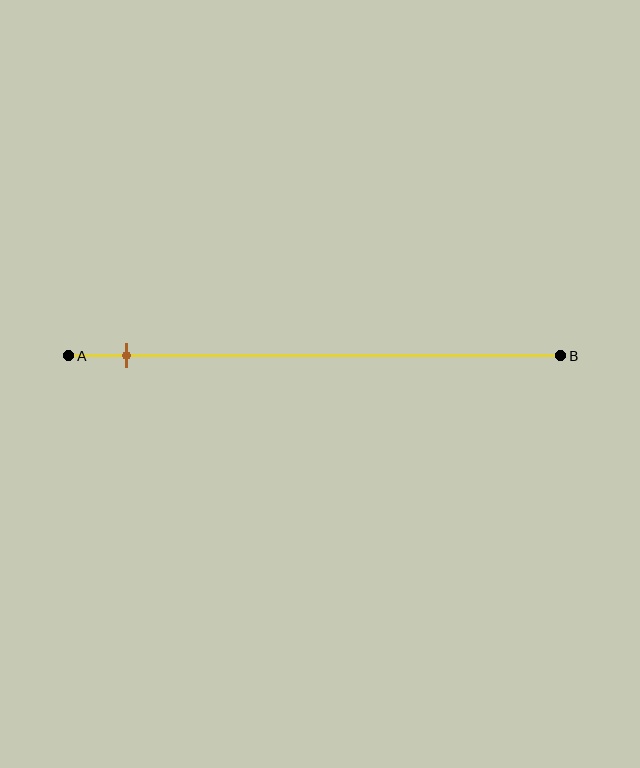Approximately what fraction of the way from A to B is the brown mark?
The brown mark is approximately 10% of the way from A to B.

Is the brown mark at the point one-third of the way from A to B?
No, the mark is at about 10% from A, not at the 33% one-third point.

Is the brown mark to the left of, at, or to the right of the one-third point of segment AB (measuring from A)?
The brown mark is to the left of the one-third point of segment AB.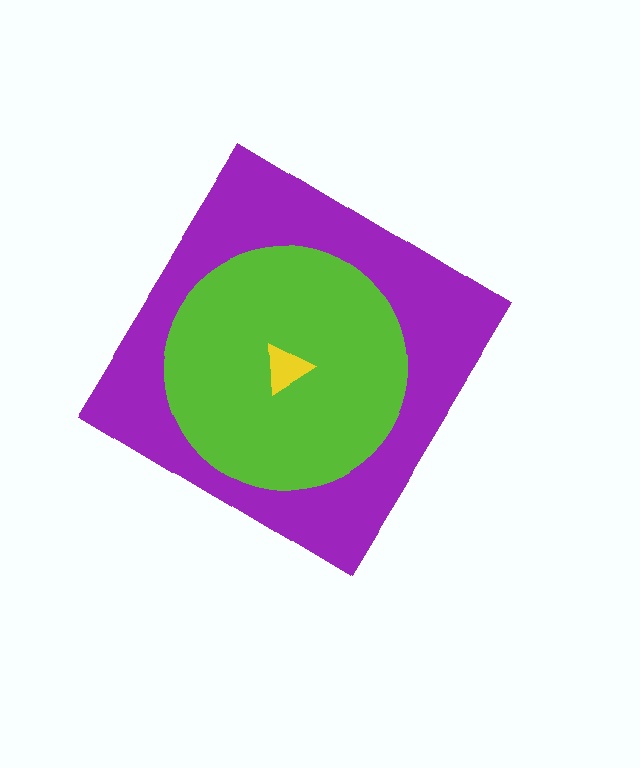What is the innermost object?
The yellow triangle.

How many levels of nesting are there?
3.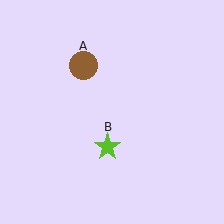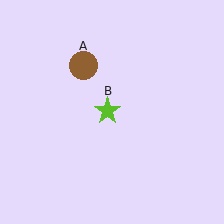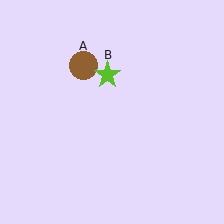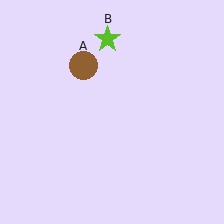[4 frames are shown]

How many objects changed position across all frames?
1 object changed position: lime star (object B).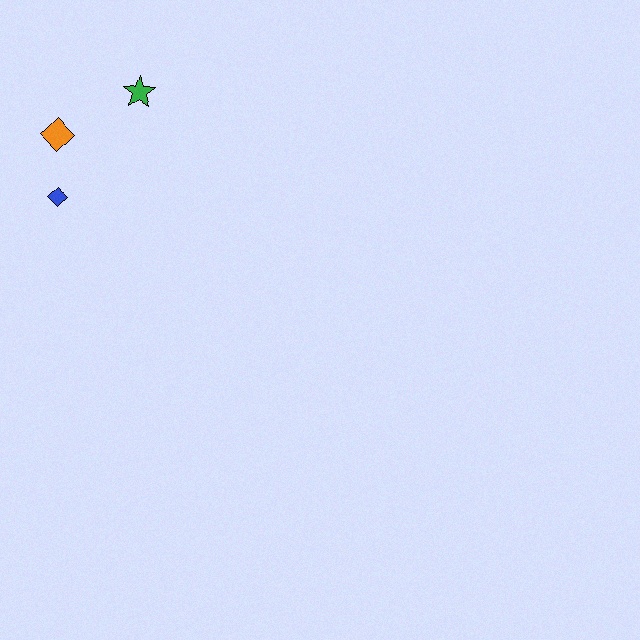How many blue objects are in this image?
There is 1 blue object.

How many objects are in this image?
There are 3 objects.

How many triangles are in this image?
There are no triangles.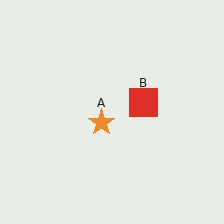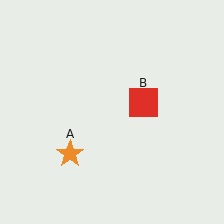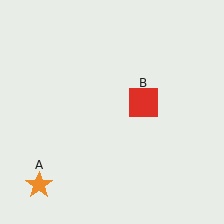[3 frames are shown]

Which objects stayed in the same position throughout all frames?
Red square (object B) remained stationary.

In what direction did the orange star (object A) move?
The orange star (object A) moved down and to the left.